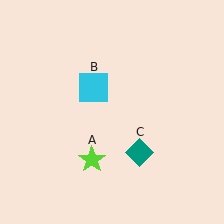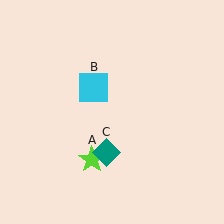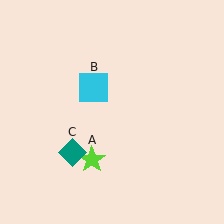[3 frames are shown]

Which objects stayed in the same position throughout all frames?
Lime star (object A) and cyan square (object B) remained stationary.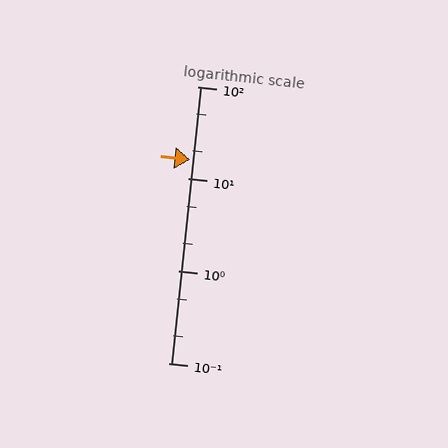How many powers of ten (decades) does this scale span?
The scale spans 3 decades, from 0.1 to 100.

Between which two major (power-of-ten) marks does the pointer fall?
The pointer is between 10 and 100.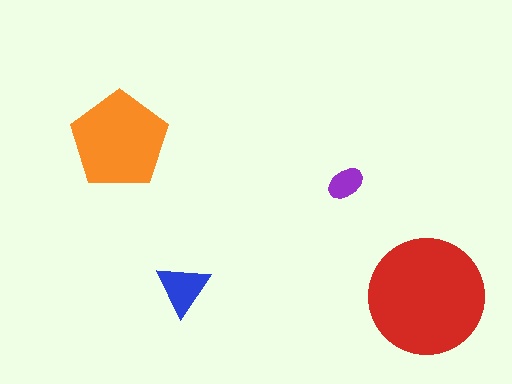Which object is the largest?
The red circle.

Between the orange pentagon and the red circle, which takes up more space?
The red circle.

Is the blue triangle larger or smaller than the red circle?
Smaller.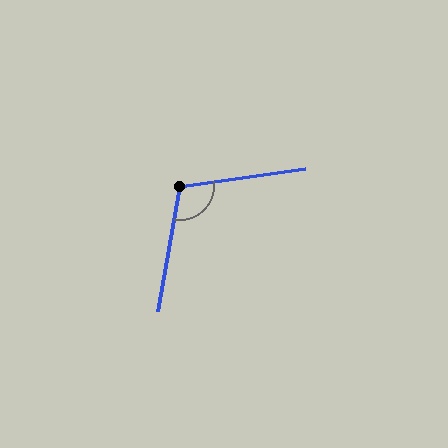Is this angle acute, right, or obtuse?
It is obtuse.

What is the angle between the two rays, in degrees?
Approximately 108 degrees.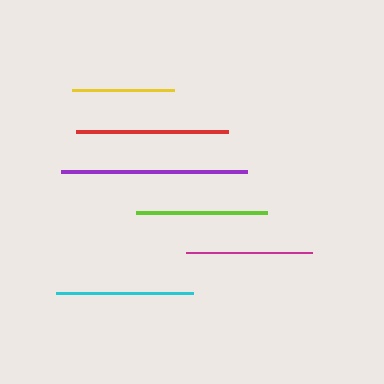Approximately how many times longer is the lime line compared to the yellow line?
The lime line is approximately 1.3 times the length of the yellow line.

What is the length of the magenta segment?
The magenta segment is approximately 125 pixels long.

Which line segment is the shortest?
The yellow line is the shortest at approximately 102 pixels.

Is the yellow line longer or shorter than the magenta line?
The magenta line is longer than the yellow line.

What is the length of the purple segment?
The purple segment is approximately 186 pixels long.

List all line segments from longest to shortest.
From longest to shortest: purple, red, cyan, lime, magenta, yellow.